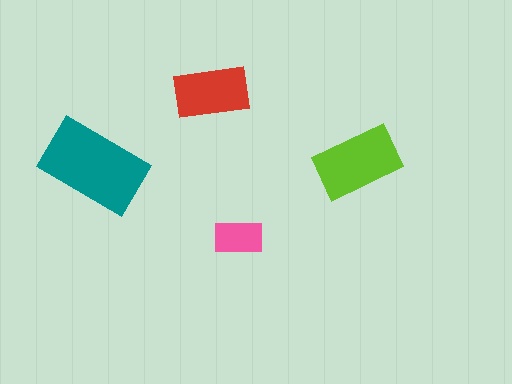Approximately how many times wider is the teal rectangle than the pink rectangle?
About 2 times wider.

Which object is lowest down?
The pink rectangle is bottommost.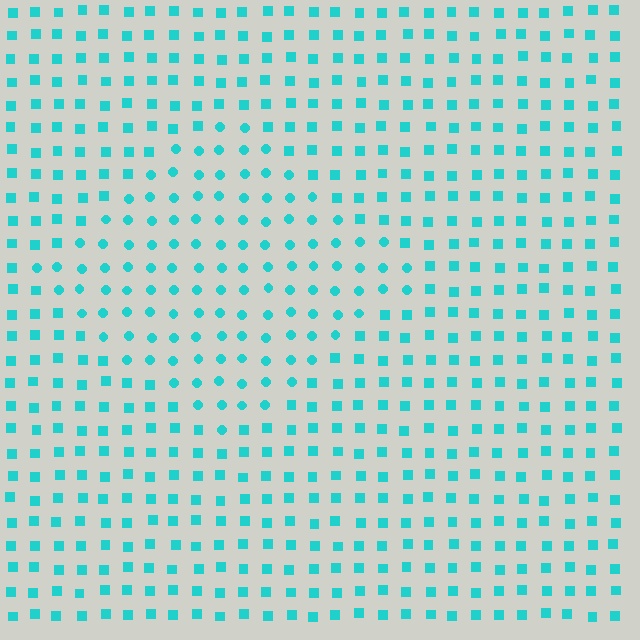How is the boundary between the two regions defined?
The boundary is defined by a change in element shape: circles inside vs. squares outside. All elements share the same color and spacing.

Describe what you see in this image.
The image is filled with small cyan elements arranged in a uniform grid. A diamond-shaped region contains circles, while the surrounding area contains squares. The boundary is defined purely by the change in element shape.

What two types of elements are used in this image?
The image uses circles inside the diamond region and squares outside it.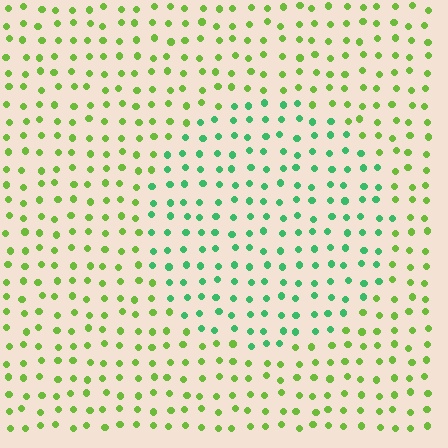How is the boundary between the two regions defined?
The boundary is defined purely by a slight shift in hue (about 44 degrees). Spacing, size, and orientation are identical on both sides.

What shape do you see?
I see a circle.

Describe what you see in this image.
The image is filled with small lime elements in a uniform arrangement. A circle-shaped region is visible where the elements are tinted to a slightly different hue, forming a subtle color boundary.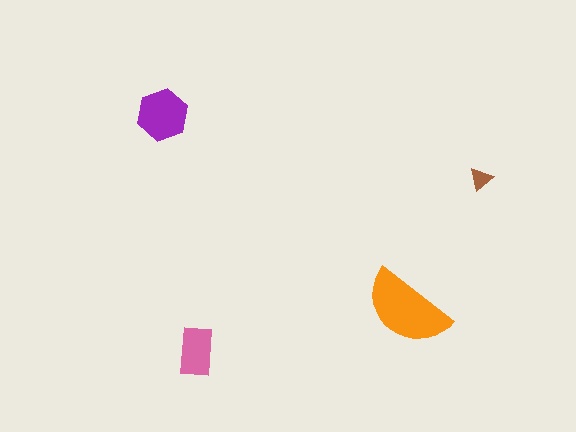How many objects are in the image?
There are 4 objects in the image.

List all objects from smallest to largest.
The brown triangle, the pink rectangle, the purple hexagon, the orange semicircle.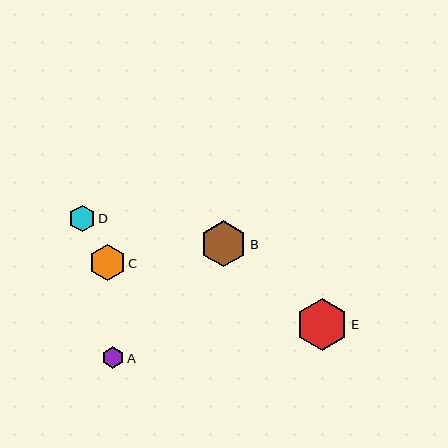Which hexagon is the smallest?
Hexagon A is the smallest with a size of approximately 22 pixels.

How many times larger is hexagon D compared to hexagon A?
Hexagon D is approximately 1.2 times the size of hexagon A.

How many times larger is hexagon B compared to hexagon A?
Hexagon B is approximately 2.1 times the size of hexagon A.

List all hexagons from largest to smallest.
From largest to smallest: E, B, C, D, A.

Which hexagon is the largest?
Hexagon E is the largest with a size of approximately 52 pixels.